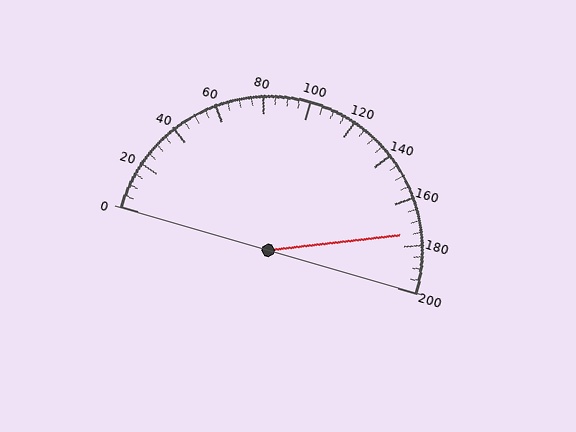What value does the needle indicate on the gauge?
The needle indicates approximately 175.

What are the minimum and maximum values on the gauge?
The gauge ranges from 0 to 200.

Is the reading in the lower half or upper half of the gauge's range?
The reading is in the upper half of the range (0 to 200).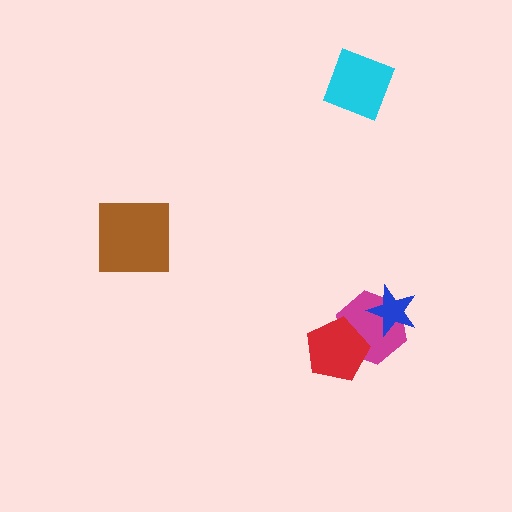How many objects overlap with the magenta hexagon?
2 objects overlap with the magenta hexagon.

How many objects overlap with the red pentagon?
1 object overlaps with the red pentagon.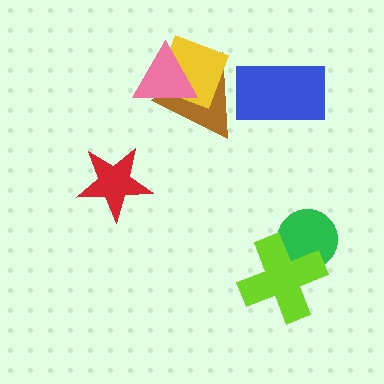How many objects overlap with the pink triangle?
2 objects overlap with the pink triangle.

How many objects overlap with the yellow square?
2 objects overlap with the yellow square.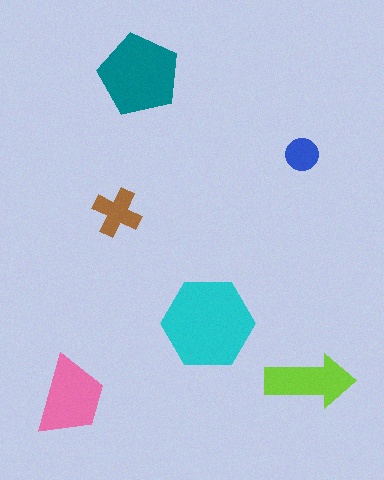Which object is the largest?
The cyan hexagon.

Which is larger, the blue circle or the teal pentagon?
The teal pentagon.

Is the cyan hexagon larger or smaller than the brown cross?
Larger.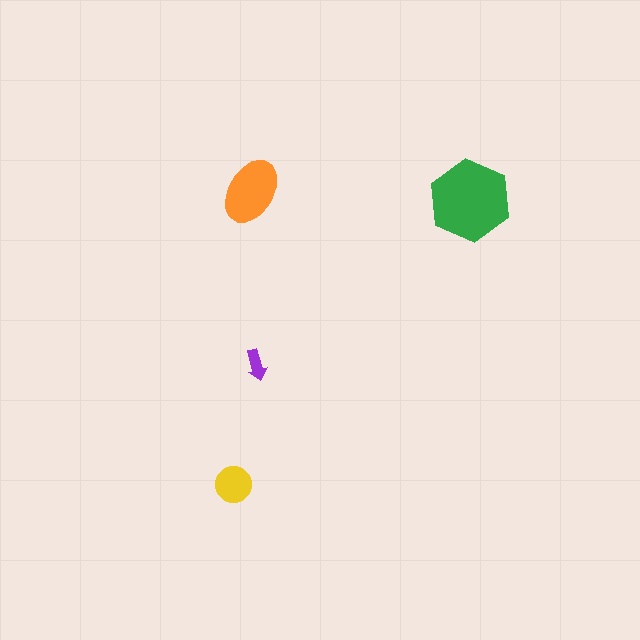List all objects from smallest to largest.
The purple arrow, the yellow circle, the orange ellipse, the green hexagon.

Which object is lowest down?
The yellow circle is bottommost.